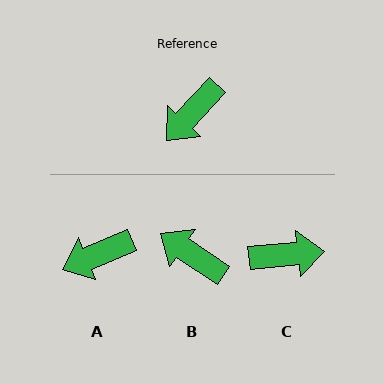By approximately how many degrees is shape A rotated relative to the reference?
Approximately 25 degrees clockwise.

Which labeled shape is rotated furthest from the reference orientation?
C, about 138 degrees away.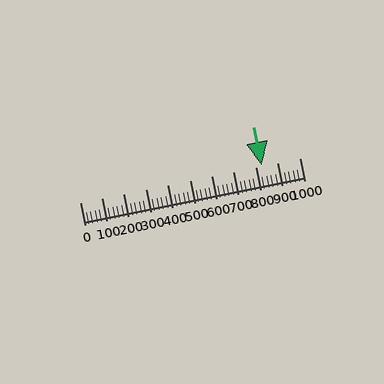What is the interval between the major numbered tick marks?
The major tick marks are spaced 100 units apart.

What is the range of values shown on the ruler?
The ruler shows values from 0 to 1000.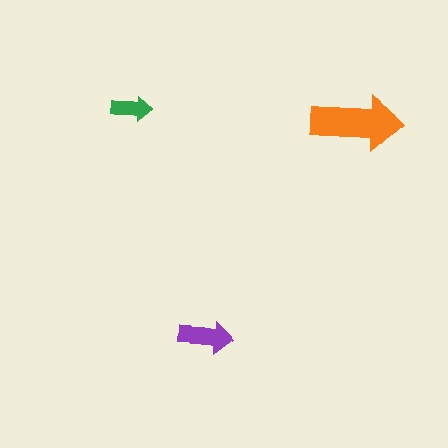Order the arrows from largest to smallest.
the orange one, the purple one, the green one.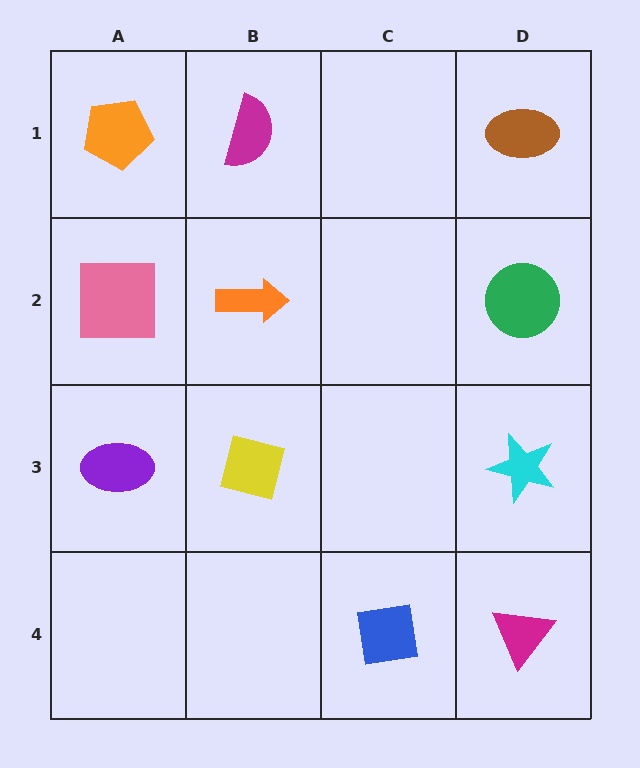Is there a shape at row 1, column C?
No, that cell is empty.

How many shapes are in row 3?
3 shapes.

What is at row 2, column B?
An orange arrow.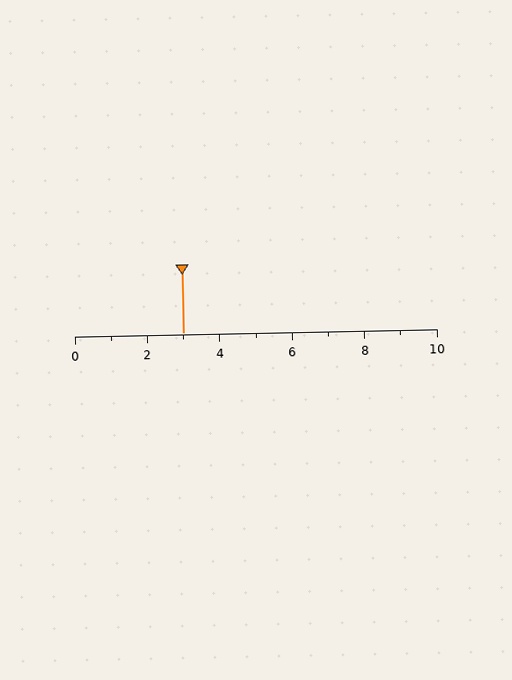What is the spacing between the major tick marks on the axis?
The major ticks are spaced 2 apart.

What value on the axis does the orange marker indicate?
The marker indicates approximately 3.